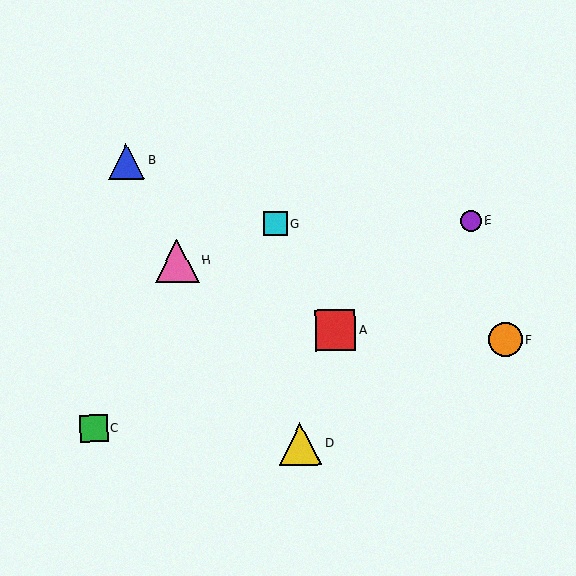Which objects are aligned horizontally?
Objects E, G are aligned horizontally.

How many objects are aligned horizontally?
2 objects (E, G) are aligned horizontally.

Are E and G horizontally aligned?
Yes, both are at y≈220.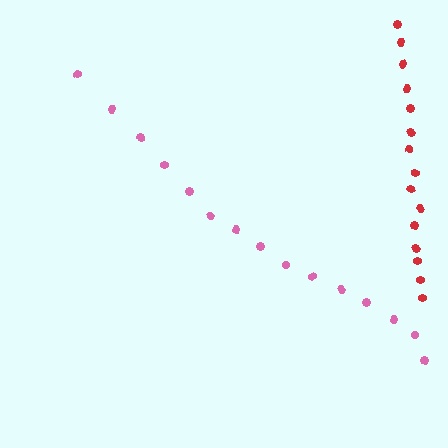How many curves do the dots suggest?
There are 2 distinct paths.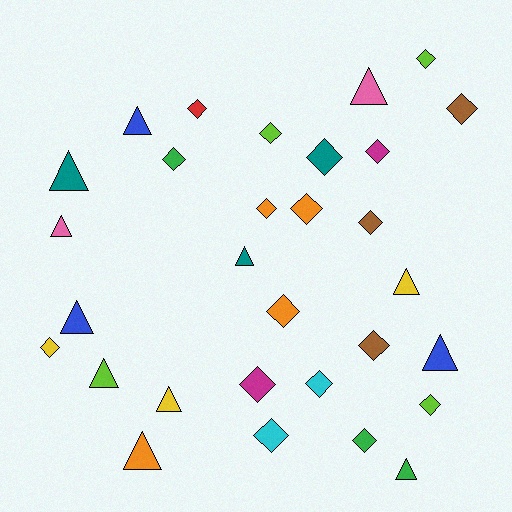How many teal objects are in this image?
There are 3 teal objects.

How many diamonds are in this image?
There are 18 diamonds.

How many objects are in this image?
There are 30 objects.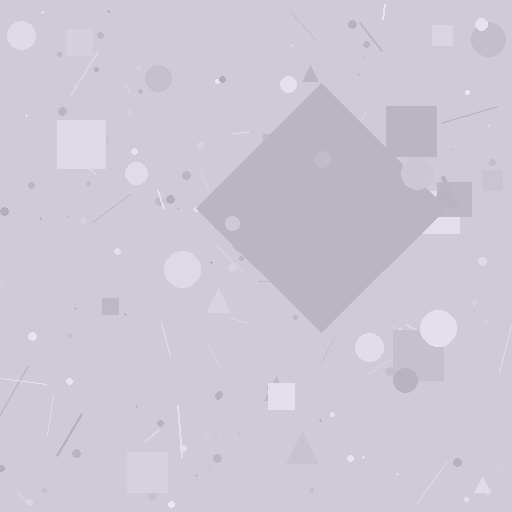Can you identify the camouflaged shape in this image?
The camouflaged shape is a diamond.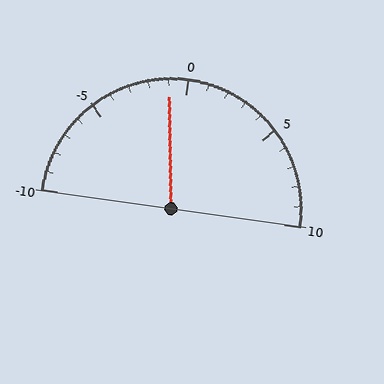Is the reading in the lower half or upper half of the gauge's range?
The reading is in the lower half of the range (-10 to 10).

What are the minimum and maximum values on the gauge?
The gauge ranges from -10 to 10.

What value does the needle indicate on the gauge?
The needle indicates approximately -1.